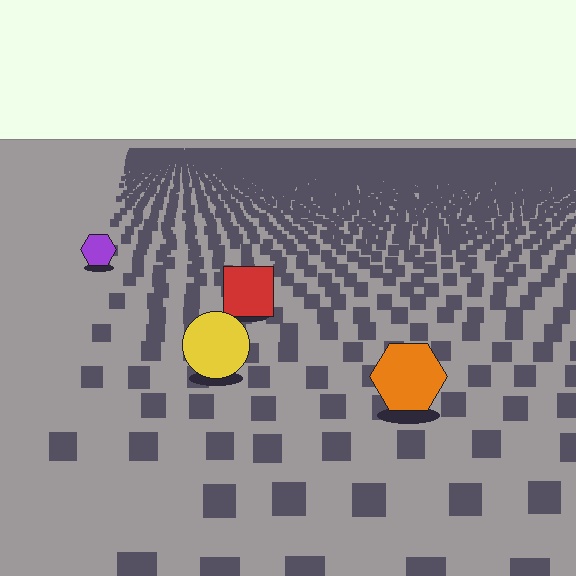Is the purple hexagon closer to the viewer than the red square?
No. The red square is closer — you can tell from the texture gradient: the ground texture is coarser near it.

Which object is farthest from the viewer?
The purple hexagon is farthest from the viewer. It appears smaller and the ground texture around it is denser.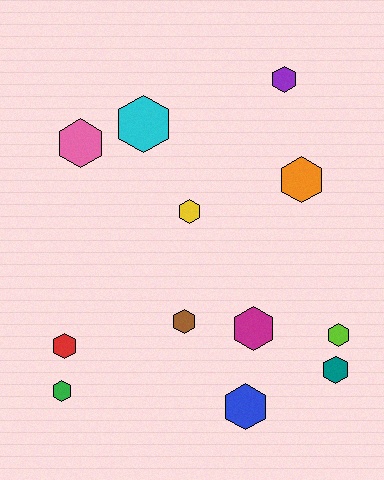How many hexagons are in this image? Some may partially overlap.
There are 12 hexagons.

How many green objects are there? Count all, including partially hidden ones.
There is 1 green object.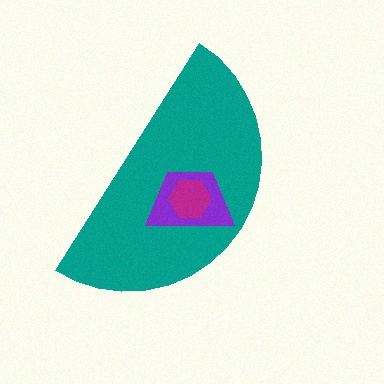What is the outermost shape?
The teal semicircle.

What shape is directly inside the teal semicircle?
The purple trapezoid.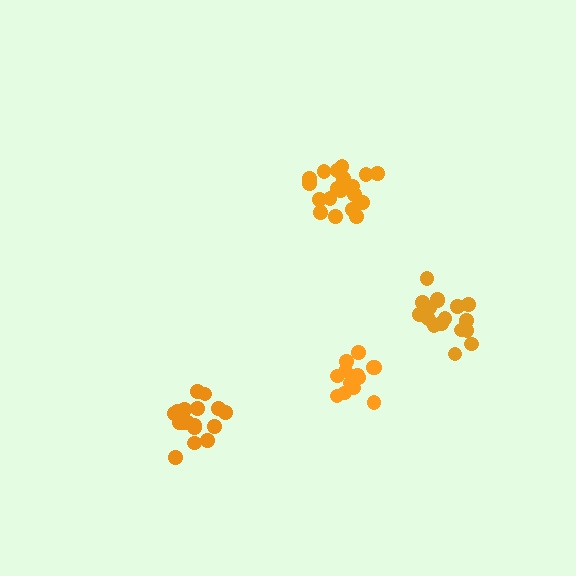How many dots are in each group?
Group 1: 17 dots, Group 2: 19 dots, Group 3: 13 dots, Group 4: 17 dots (66 total).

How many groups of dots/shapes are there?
There are 4 groups.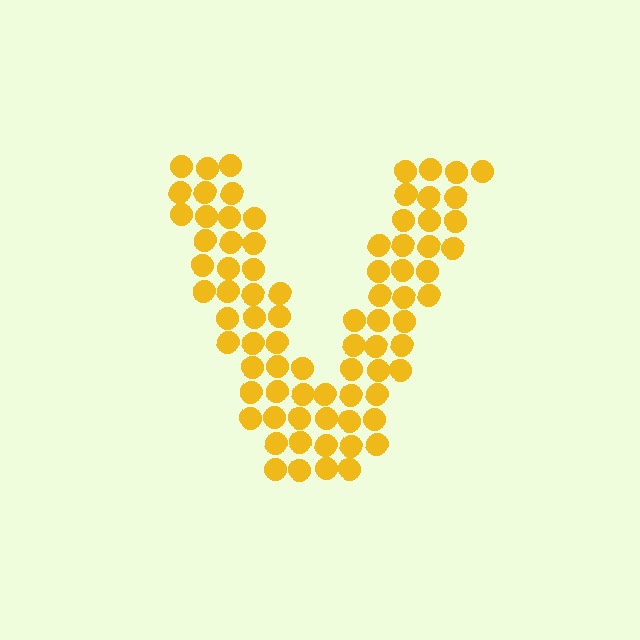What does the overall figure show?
The overall figure shows the letter V.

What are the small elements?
The small elements are circles.